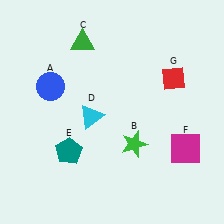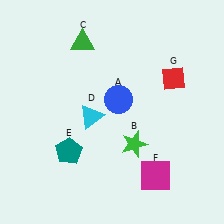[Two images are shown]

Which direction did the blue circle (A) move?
The blue circle (A) moved right.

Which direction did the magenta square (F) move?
The magenta square (F) moved left.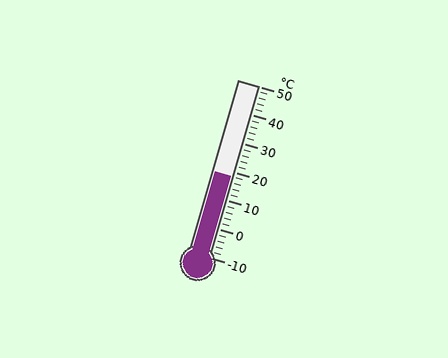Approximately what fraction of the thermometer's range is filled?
The thermometer is filled to approximately 45% of its range.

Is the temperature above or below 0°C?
The temperature is above 0°C.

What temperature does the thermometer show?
The thermometer shows approximately 18°C.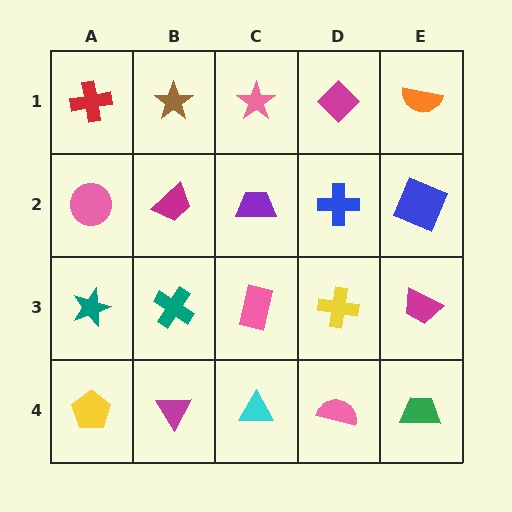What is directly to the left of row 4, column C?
A magenta triangle.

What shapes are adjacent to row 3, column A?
A pink circle (row 2, column A), a yellow pentagon (row 4, column A), a teal cross (row 3, column B).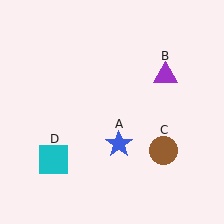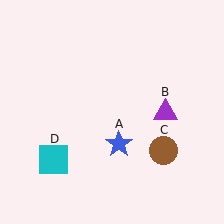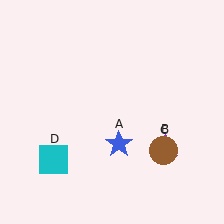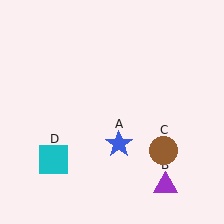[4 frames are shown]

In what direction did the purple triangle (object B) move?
The purple triangle (object B) moved down.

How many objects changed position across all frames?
1 object changed position: purple triangle (object B).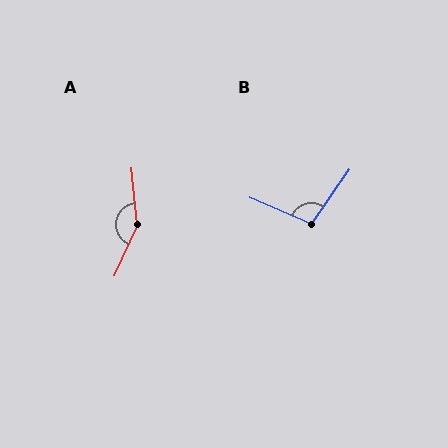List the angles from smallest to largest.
B (102°), A (150°).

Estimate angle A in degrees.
Approximately 150 degrees.